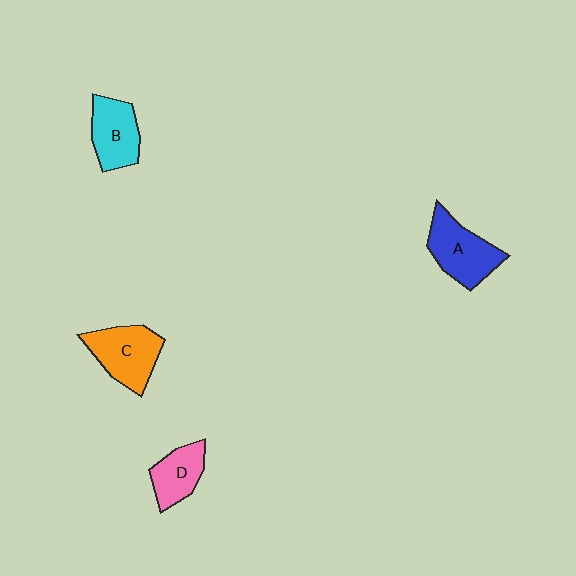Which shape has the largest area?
Shape C (orange).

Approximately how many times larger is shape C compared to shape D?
Approximately 1.4 times.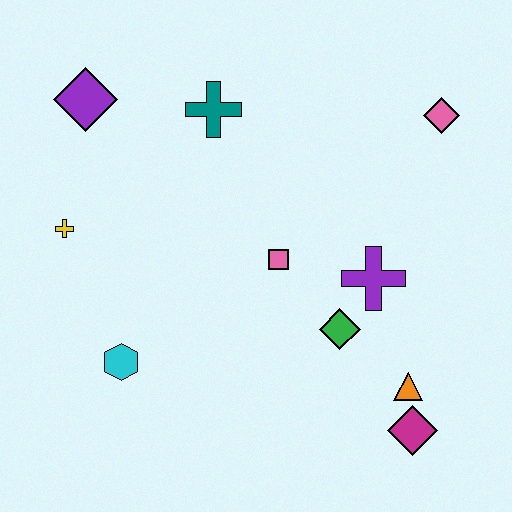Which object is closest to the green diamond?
The purple cross is closest to the green diamond.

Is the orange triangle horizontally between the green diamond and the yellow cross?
No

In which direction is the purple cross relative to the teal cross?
The purple cross is below the teal cross.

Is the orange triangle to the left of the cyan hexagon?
No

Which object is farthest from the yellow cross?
The magenta diamond is farthest from the yellow cross.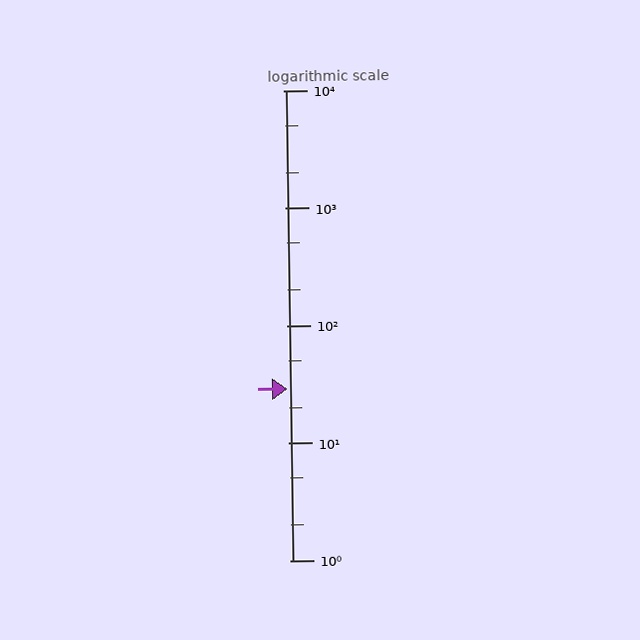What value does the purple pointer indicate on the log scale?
The pointer indicates approximately 29.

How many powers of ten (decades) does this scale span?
The scale spans 4 decades, from 1 to 10000.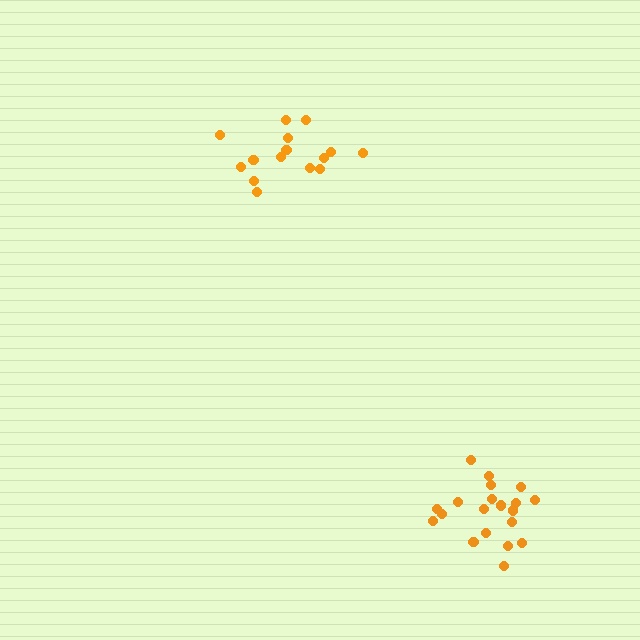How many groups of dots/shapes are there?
There are 2 groups.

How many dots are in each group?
Group 1: 15 dots, Group 2: 20 dots (35 total).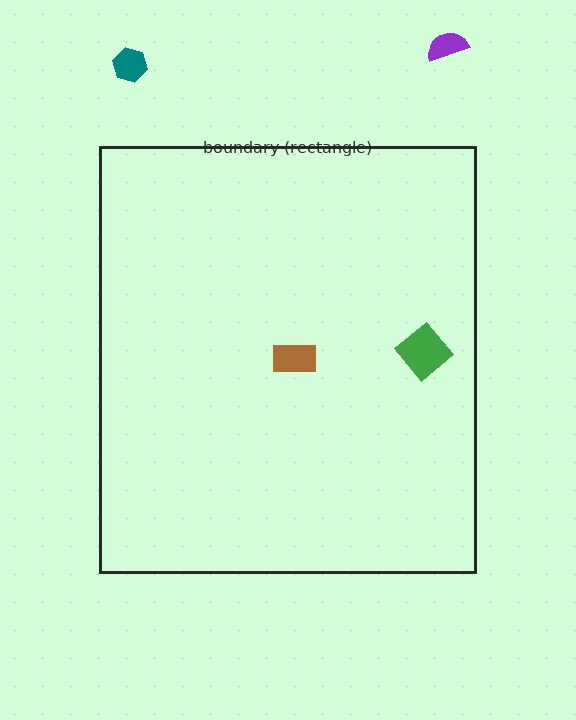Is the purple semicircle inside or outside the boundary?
Outside.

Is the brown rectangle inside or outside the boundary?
Inside.